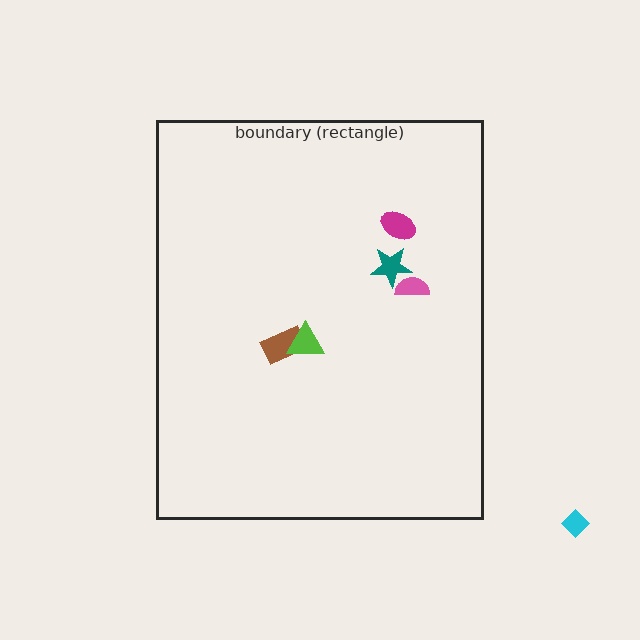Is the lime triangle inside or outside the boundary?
Inside.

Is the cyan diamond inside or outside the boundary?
Outside.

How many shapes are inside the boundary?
5 inside, 1 outside.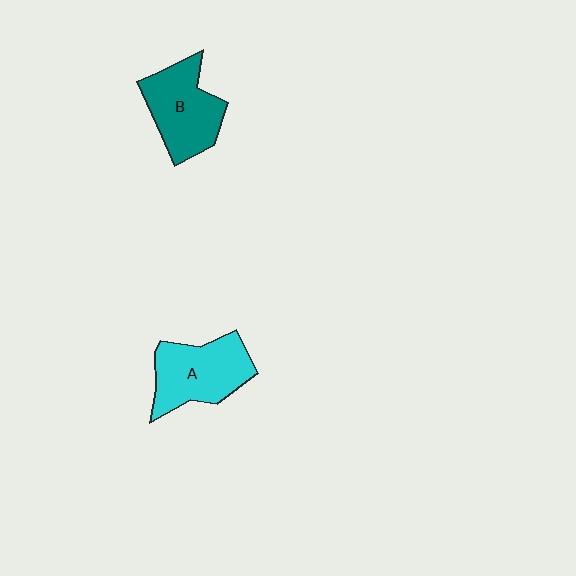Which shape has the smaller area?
Shape B (teal).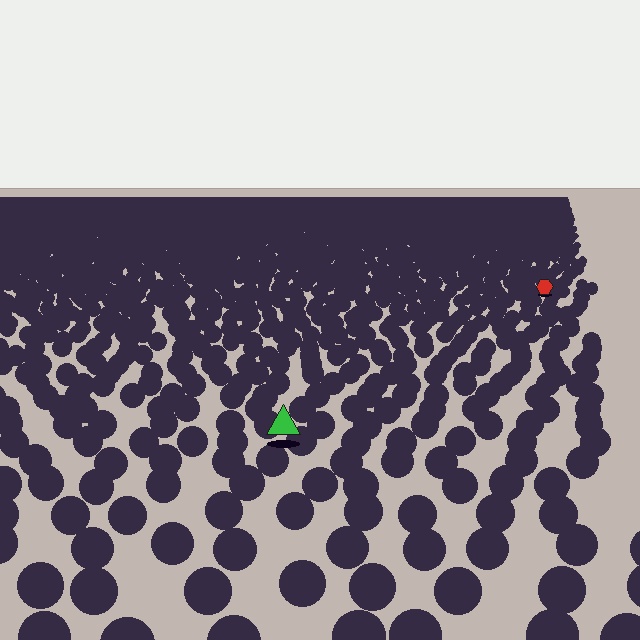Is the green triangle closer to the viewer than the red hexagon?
Yes. The green triangle is closer — you can tell from the texture gradient: the ground texture is coarser near it.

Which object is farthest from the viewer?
The red hexagon is farthest from the viewer. It appears smaller and the ground texture around it is denser.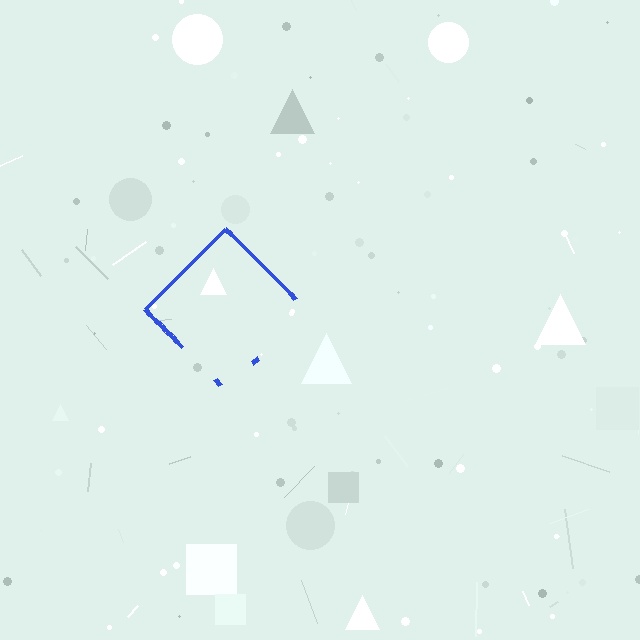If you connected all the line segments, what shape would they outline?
They would outline a diamond.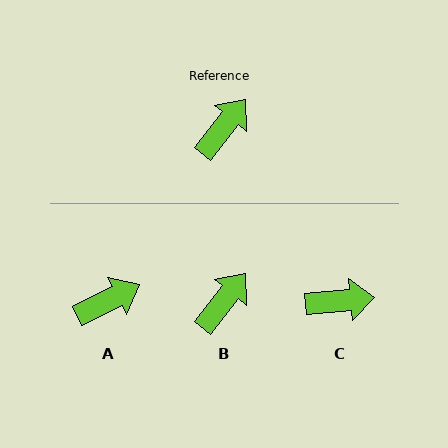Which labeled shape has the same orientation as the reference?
B.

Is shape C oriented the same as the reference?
No, it is off by about 46 degrees.